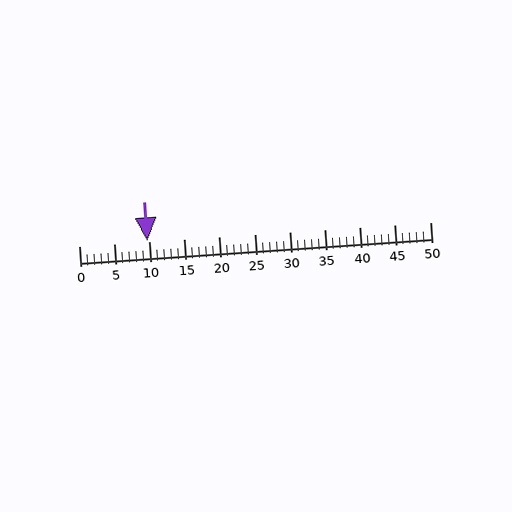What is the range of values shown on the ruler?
The ruler shows values from 0 to 50.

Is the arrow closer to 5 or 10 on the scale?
The arrow is closer to 10.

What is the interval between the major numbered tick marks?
The major tick marks are spaced 5 units apart.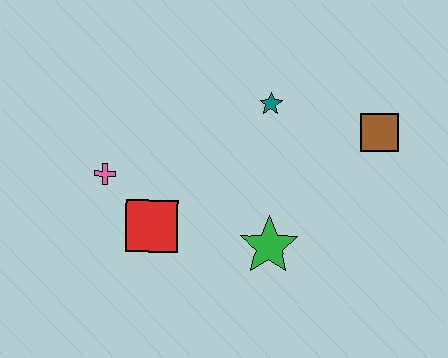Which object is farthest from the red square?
The brown square is farthest from the red square.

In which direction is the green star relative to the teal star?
The green star is below the teal star.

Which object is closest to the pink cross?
The red square is closest to the pink cross.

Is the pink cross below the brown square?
Yes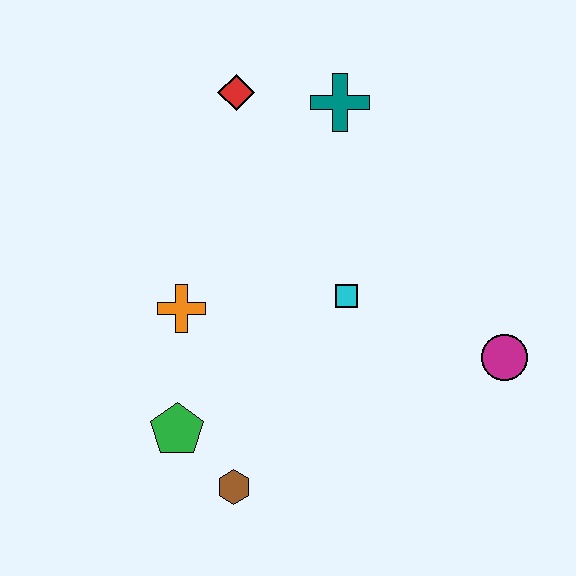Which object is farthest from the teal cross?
The brown hexagon is farthest from the teal cross.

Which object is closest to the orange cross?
The green pentagon is closest to the orange cross.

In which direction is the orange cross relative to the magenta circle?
The orange cross is to the left of the magenta circle.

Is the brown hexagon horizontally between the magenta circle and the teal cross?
No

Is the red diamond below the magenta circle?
No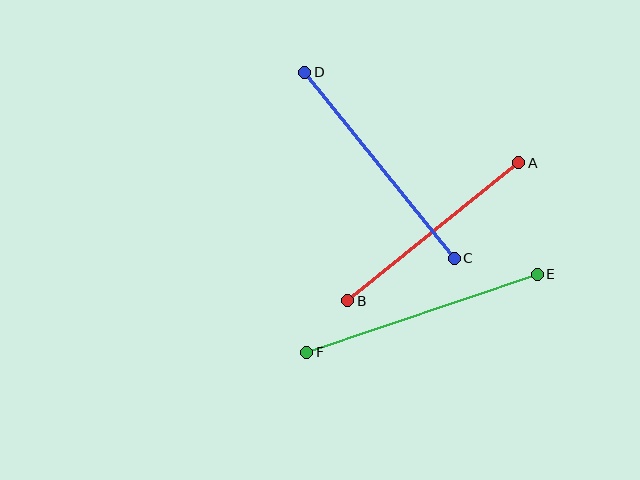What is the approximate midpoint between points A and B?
The midpoint is at approximately (433, 232) pixels.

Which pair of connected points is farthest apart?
Points E and F are farthest apart.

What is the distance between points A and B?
The distance is approximately 220 pixels.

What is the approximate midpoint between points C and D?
The midpoint is at approximately (380, 165) pixels.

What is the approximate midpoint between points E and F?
The midpoint is at approximately (422, 313) pixels.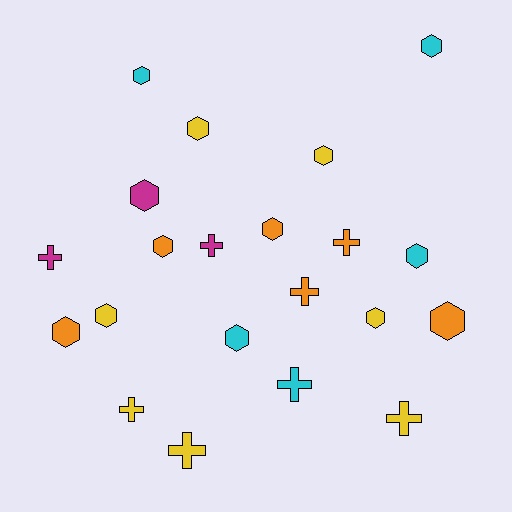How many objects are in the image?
There are 21 objects.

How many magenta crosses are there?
There are 2 magenta crosses.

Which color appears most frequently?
Yellow, with 7 objects.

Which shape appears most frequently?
Hexagon, with 13 objects.